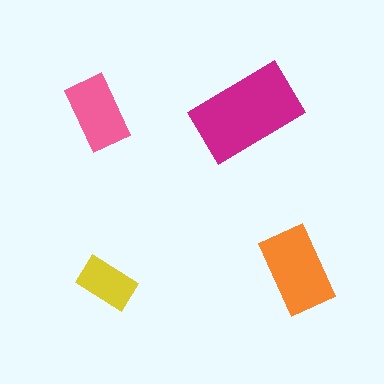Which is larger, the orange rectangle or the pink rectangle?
The orange one.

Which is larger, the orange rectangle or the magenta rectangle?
The magenta one.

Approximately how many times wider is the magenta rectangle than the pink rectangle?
About 1.5 times wider.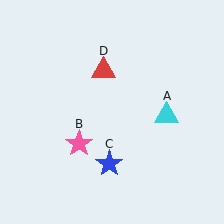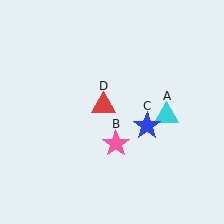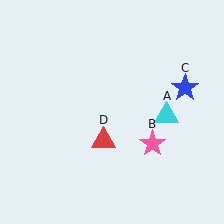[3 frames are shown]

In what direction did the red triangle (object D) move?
The red triangle (object D) moved down.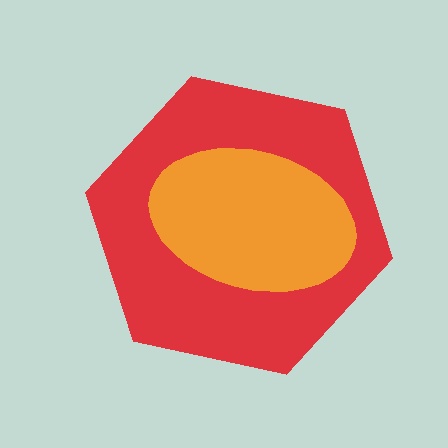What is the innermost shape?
The orange ellipse.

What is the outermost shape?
The red hexagon.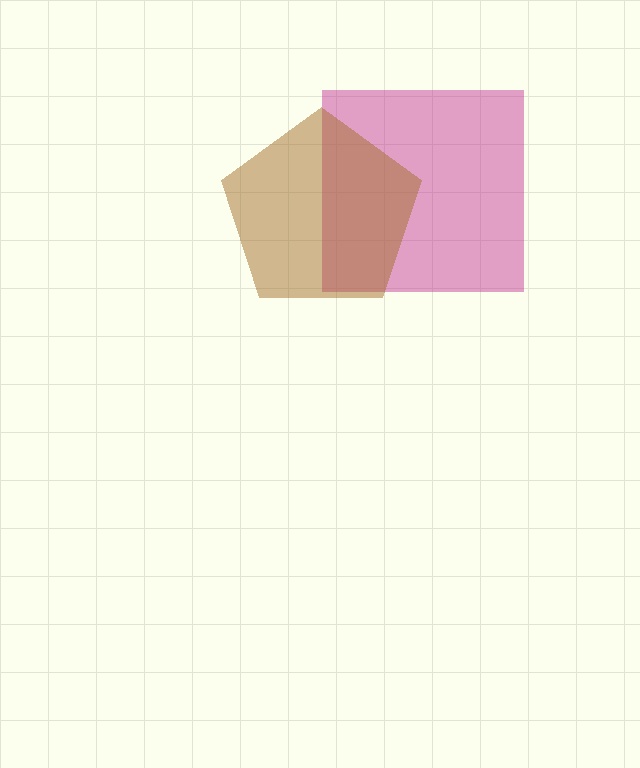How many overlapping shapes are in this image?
There are 2 overlapping shapes in the image.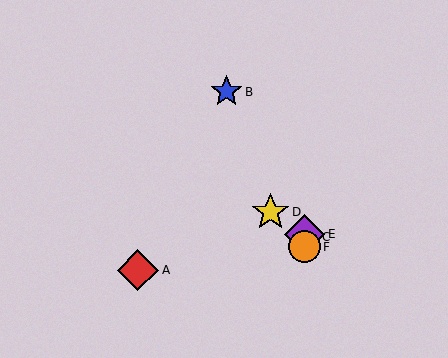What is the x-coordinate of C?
Object C is at x≈305.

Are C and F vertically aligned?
Yes, both are at x≈305.